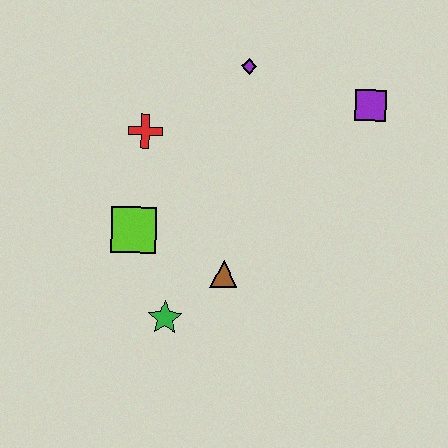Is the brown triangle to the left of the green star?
No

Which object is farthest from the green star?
The purple square is farthest from the green star.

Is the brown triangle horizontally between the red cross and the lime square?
No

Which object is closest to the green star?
The brown triangle is closest to the green star.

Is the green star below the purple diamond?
Yes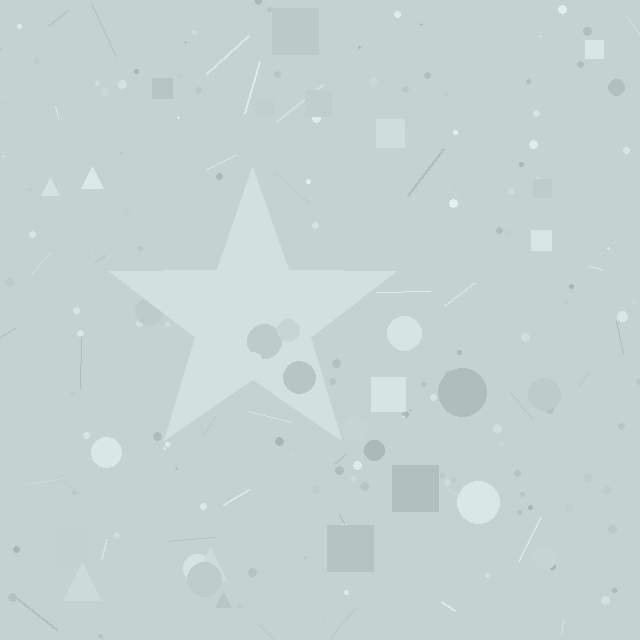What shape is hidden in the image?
A star is hidden in the image.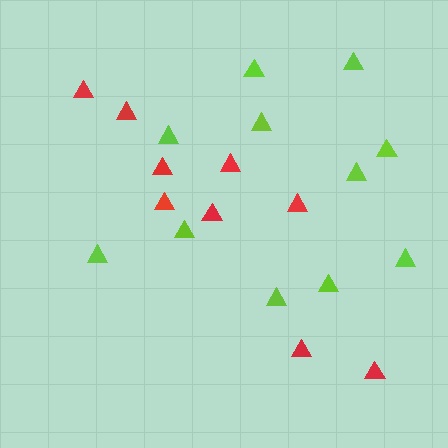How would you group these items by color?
There are 2 groups: one group of lime triangles (11) and one group of red triangles (9).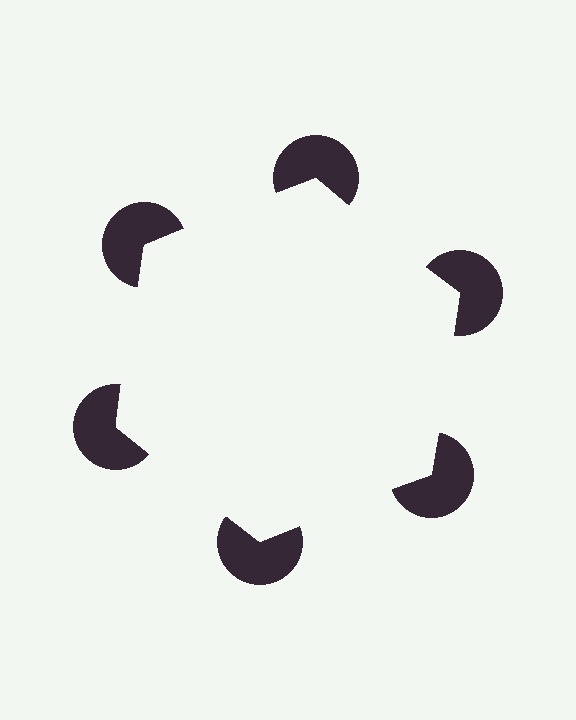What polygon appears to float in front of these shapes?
An illusory hexagon — its edges are inferred from the aligned wedge cuts in the pac-man discs, not physically drawn.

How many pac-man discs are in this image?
There are 6 — one at each vertex of the illusory hexagon.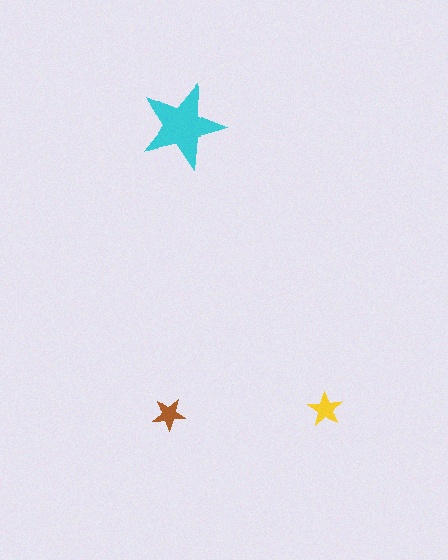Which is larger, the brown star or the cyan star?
The cyan one.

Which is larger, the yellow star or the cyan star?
The cyan one.